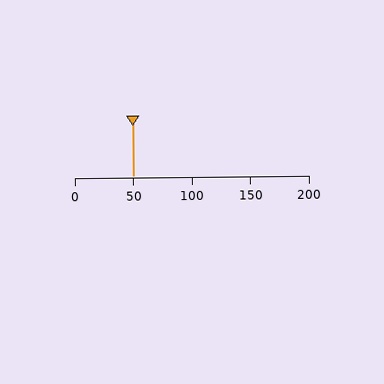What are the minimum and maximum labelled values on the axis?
The axis runs from 0 to 200.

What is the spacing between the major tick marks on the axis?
The major ticks are spaced 50 apart.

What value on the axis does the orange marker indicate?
The marker indicates approximately 50.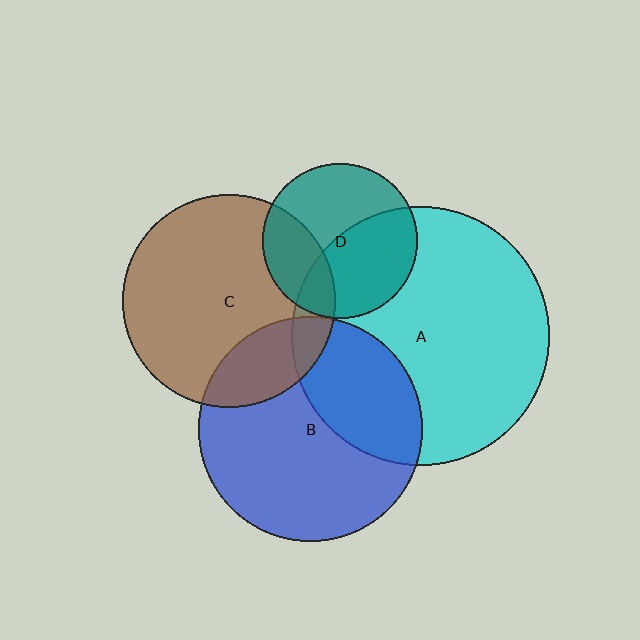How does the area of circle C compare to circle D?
Approximately 1.9 times.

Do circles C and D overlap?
Yes.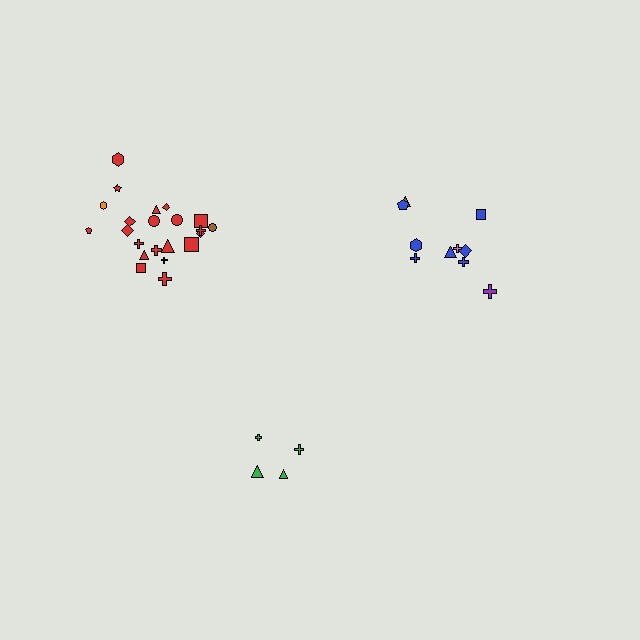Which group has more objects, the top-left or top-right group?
The top-left group.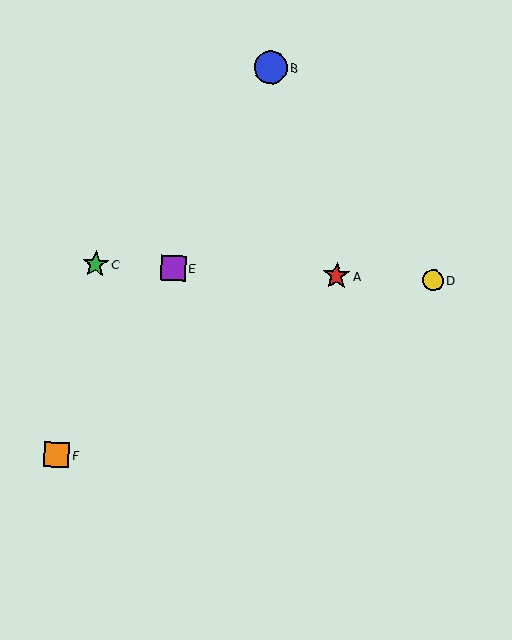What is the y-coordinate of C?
Object C is at y≈264.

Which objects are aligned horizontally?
Objects A, C, D, E are aligned horizontally.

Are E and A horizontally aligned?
Yes, both are at y≈268.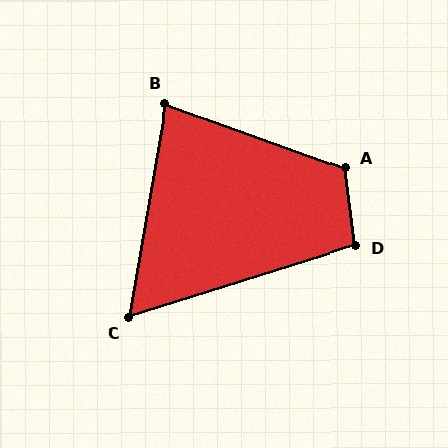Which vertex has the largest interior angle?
A, at approximately 117 degrees.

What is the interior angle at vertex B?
Approximately 80 degrees (acute).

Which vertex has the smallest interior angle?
C, at approximately 63 degrees.